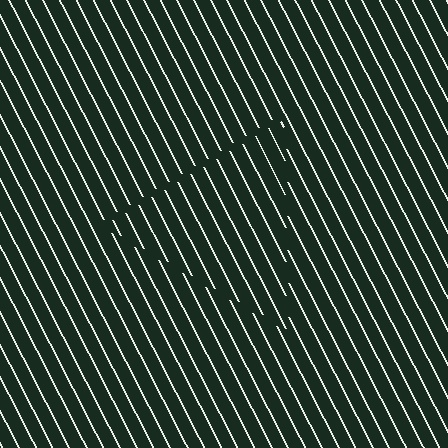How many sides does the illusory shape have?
3 sides — the line-ends trace a triangle.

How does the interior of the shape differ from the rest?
The interior of the shape contains the same grating, shifted by half a period — the contour is defined by the phase discontinuity where line-ends from the inner and outer gratings abut.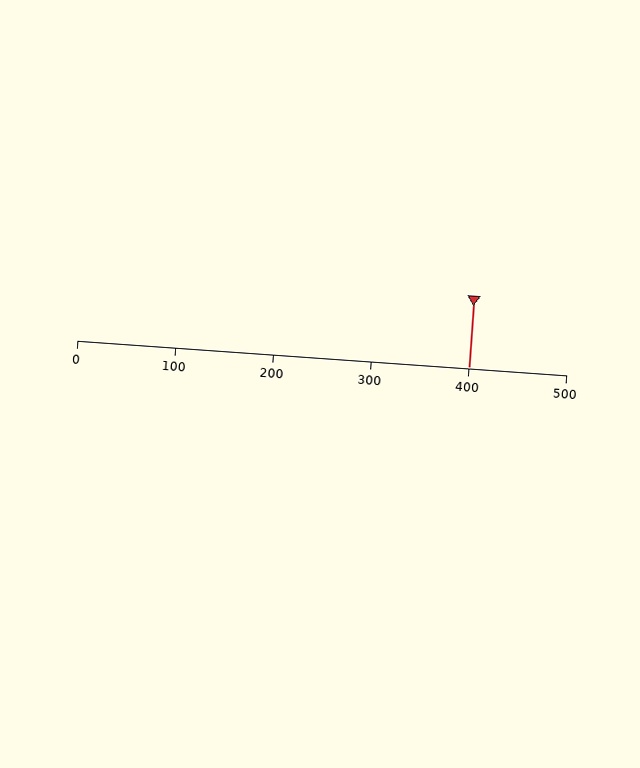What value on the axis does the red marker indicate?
The marker indicates approximately 400.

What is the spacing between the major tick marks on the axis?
The major ticks are spaced 100 apart.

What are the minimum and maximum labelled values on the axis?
The axis runs from 0 to 500.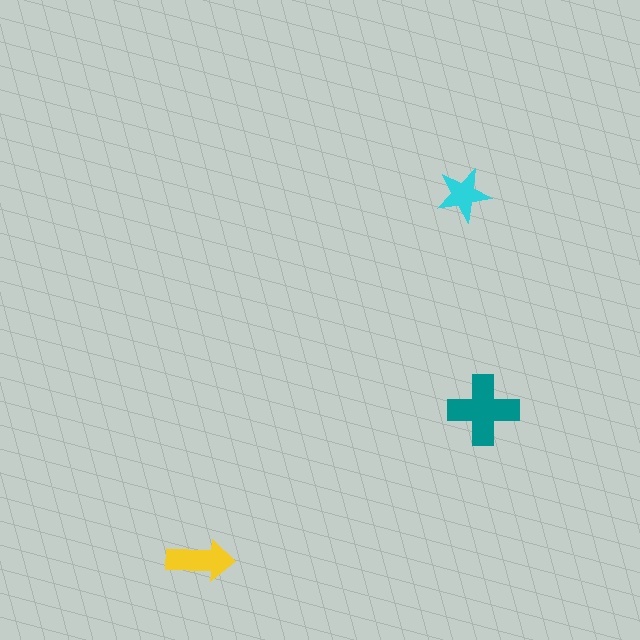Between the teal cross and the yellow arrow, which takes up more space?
The teal cross.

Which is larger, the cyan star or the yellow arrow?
The yellow arrow.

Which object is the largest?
The teal cross.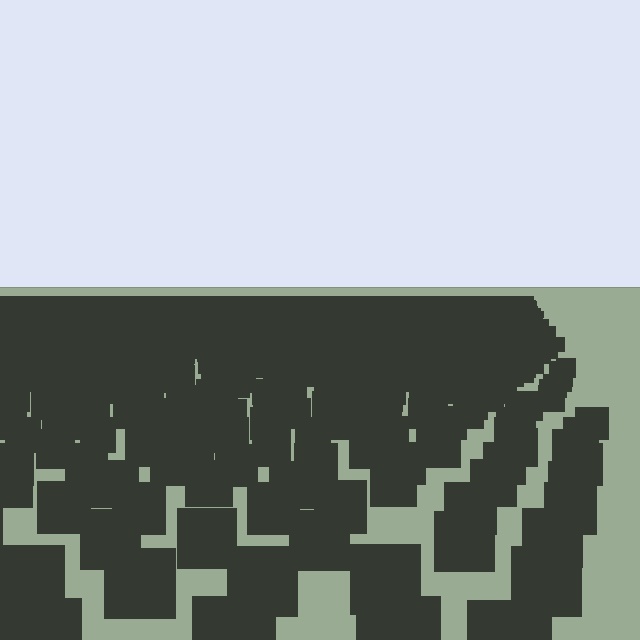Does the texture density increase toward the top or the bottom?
Density increases toward the top.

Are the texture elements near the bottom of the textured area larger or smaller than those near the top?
Larger. Near the bottom, elements are closer to the viewer and appear at a bigger on-screen size.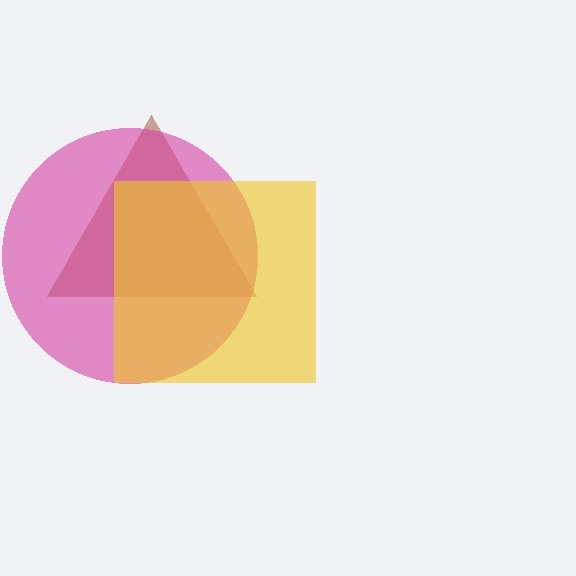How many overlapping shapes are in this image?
There are 3 overlapping shapes in the image.